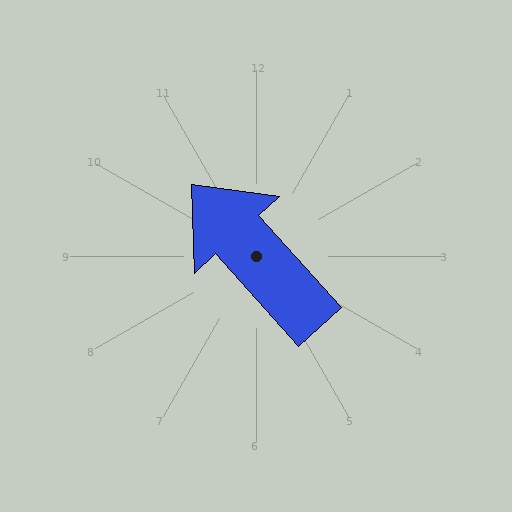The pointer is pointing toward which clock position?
Roughly 11 o'clock.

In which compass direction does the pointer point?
Northwest.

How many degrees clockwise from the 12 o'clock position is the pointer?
Approximately 318 degrees.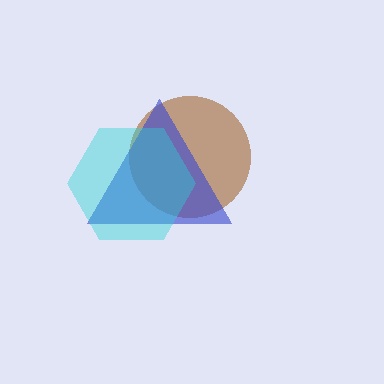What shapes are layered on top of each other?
The layered shapes are: a brown circle, a blue triangle, a cyan hexagon.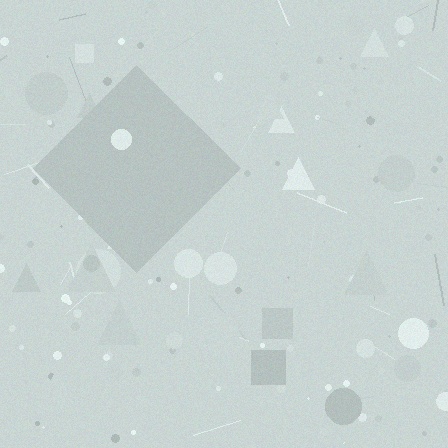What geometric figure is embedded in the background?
A diamond is embedded in the background.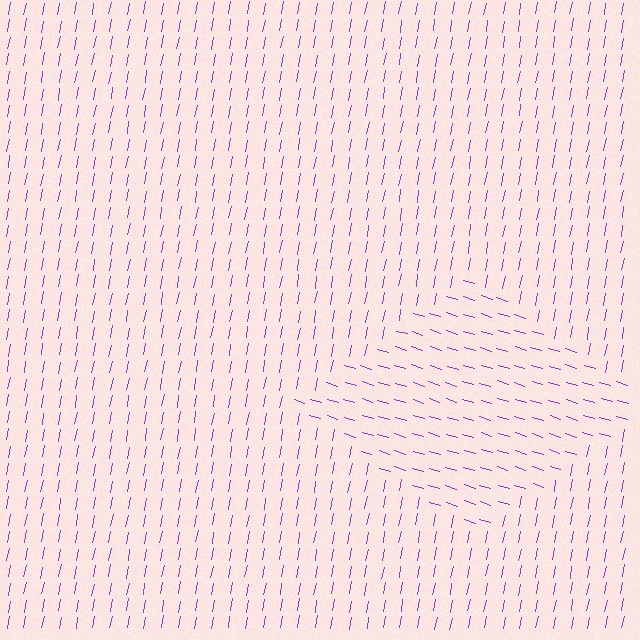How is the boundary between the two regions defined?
The boundary is defined purely by a change in line orientation (approximately 83 degrees difference). All lines are the same color and thickness.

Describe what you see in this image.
The image is filled with small purple line segments. A diamond region in the image has lines oriented differently from the surrounding lines, creating a visible texture boundary.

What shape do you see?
I see a diamond.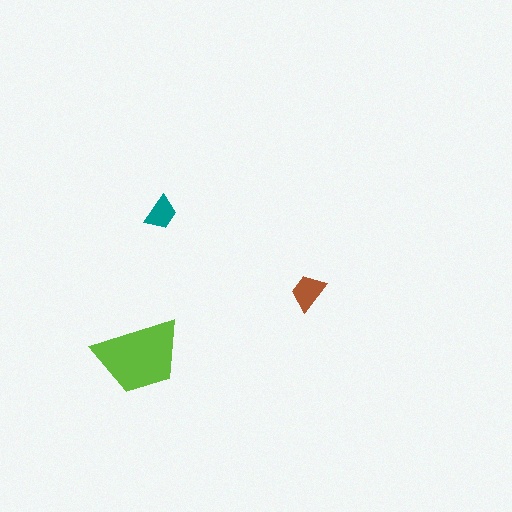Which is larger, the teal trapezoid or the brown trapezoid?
The brown one.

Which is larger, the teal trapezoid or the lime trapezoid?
The lime one.